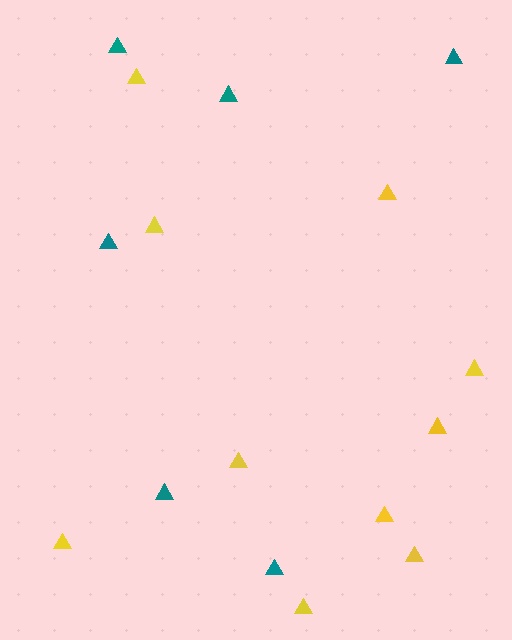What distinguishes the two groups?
There are 2 groups: one group of teal triangles (6) and one group of yellow triangles (10).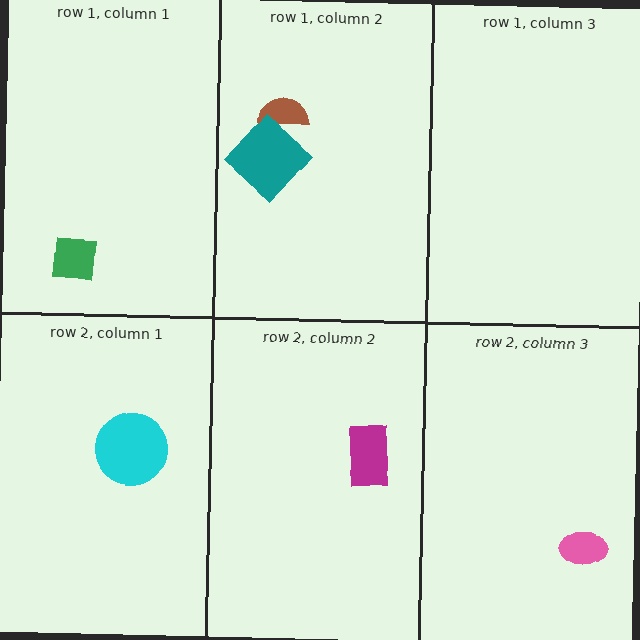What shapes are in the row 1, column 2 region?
The brown semicircle, the teal diamond.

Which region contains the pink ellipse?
The row 2, column 3 region.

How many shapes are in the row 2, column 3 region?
1.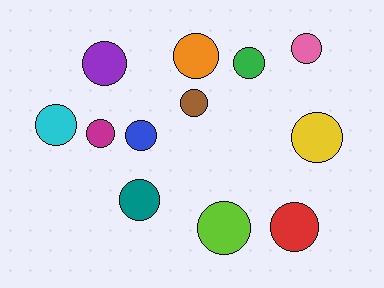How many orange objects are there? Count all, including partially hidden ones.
There is 1 orange object.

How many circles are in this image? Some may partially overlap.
There are 12 circles.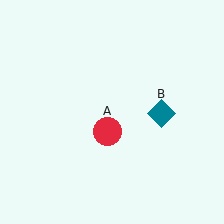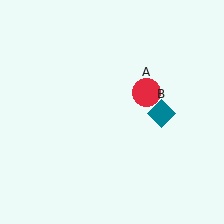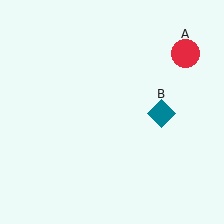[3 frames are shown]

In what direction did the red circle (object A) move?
The red circle (object A) moved up and to the right.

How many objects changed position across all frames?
1 object changed position: red circle (object A).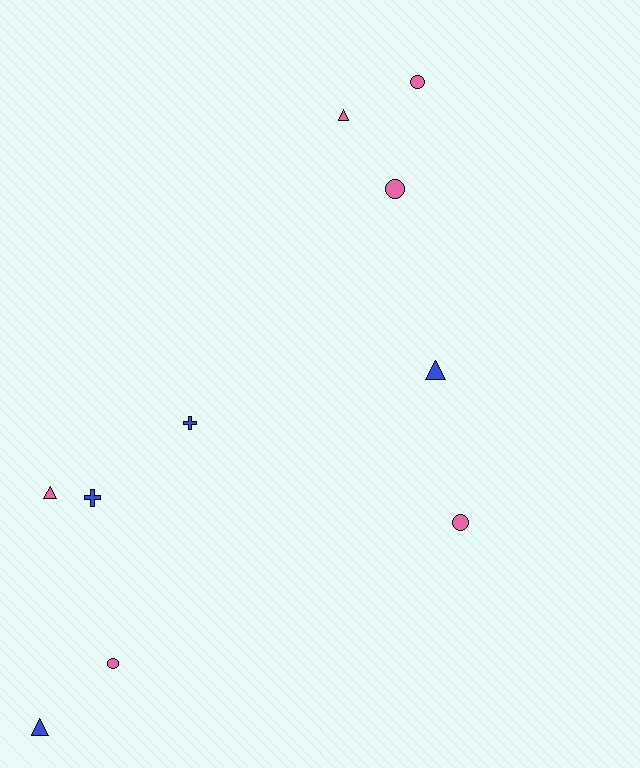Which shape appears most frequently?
Circle, with 4 objects.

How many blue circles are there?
There are no blue circles.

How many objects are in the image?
There are 10 objects.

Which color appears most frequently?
Pink, with 6 objects.